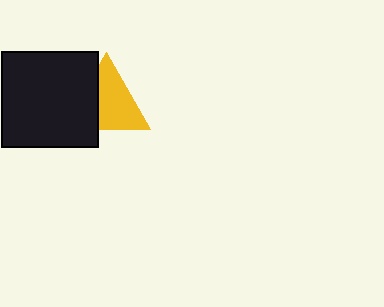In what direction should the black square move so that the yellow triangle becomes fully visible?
The black square should move left. That is the shortest direction to clear the overlap and leave the yellow triangle fully visible.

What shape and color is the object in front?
The object in front is a black square.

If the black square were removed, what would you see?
You would see the complete yellow triangle.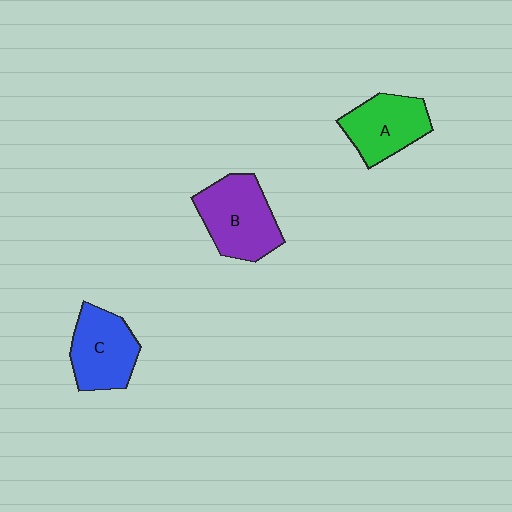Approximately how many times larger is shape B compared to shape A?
Approximately 1.2 times.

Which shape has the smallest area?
Shape A (green).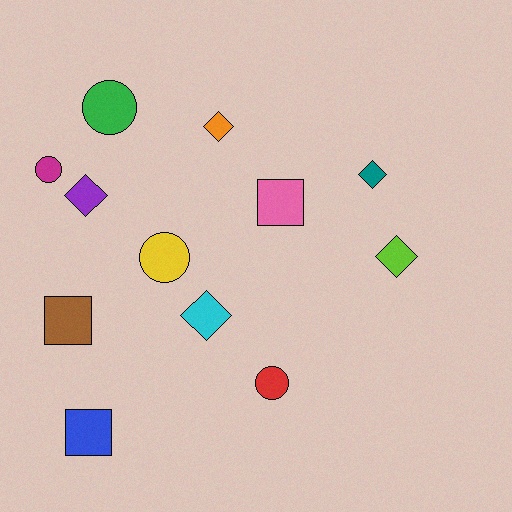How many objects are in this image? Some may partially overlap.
There are 12 objects.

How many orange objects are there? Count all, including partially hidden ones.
There is 1 orange object.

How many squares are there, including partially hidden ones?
There are 3 squares.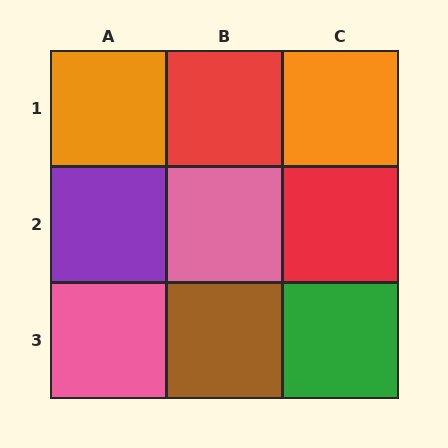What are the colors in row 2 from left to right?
Purple, pink, red.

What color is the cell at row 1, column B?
Red.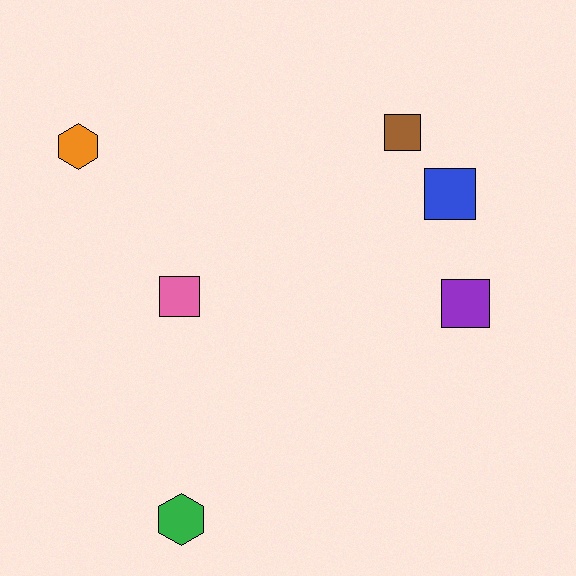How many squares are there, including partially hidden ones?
There are 4 squares.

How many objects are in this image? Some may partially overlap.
There are 6 objects.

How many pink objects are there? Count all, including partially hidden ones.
There is 1 pink object.